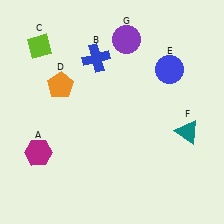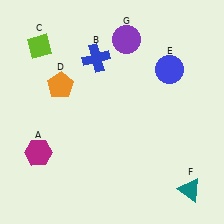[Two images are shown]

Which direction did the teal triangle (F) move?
The teal triangle (F) moved down.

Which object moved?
The teal triangle (F) moved down.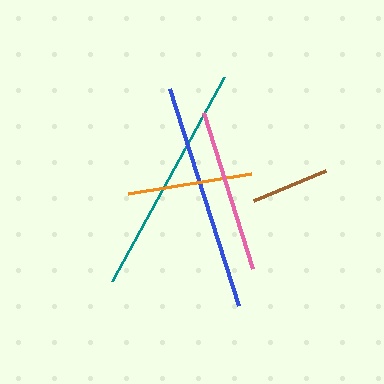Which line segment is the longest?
The teal line is the longest at approximately 233 pixels.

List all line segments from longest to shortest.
From longest to shortest: teal, blue, pink, orange, brown.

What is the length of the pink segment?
The pink segment is approximately 163 pixels long.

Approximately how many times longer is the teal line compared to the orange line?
The teal line is approximately 1.9 times the length of the orange line.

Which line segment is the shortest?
The brown line is the shortest at approximately 78 pixels.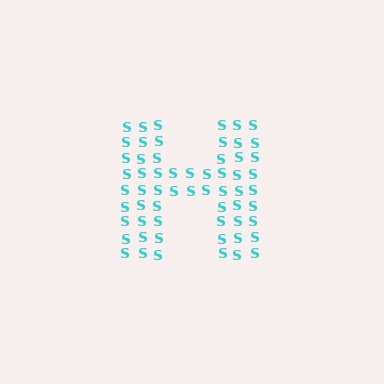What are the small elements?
The small elements are letter S's.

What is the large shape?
The large shape is the letter H.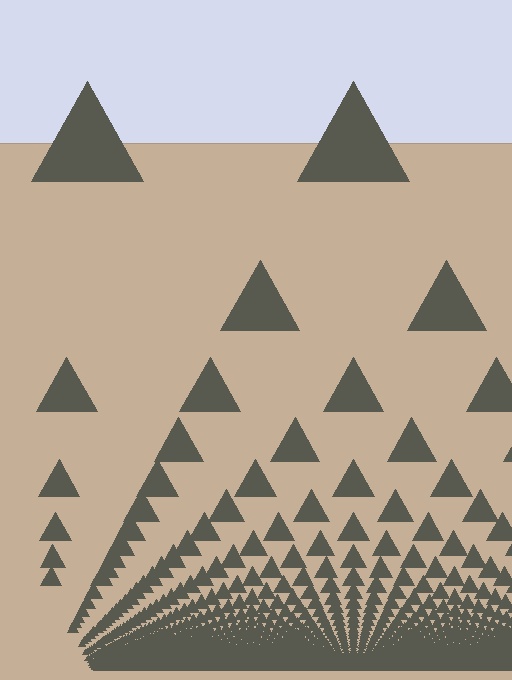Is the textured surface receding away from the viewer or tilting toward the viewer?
The surface appears to tilt toward the viewer. Texture elements get larger and sparser toward the top.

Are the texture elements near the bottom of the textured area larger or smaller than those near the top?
Smaller. The gradient is inverted — elements near the bottom are smaller and denser.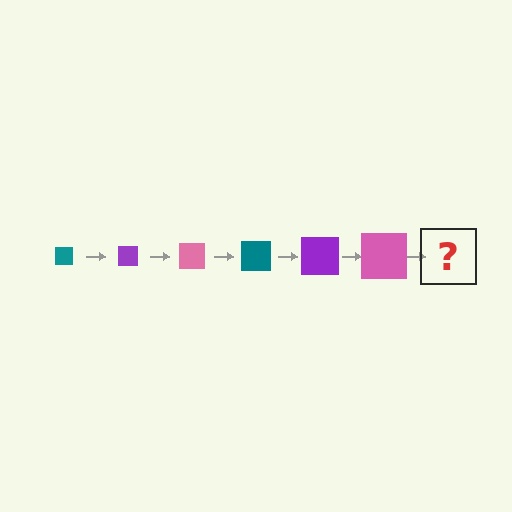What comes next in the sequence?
The next element should be a teal square, larger than the previous one.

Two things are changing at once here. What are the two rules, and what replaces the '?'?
The two rules are that the square grows larger each step and the color cycles through teal, purple, and pink. The '?' should be a teal square, larger than the previous one.